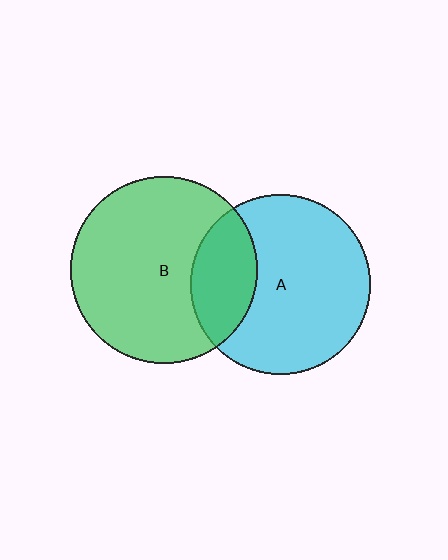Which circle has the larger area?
Circle B (green).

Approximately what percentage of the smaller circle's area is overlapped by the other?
Approximately 25%.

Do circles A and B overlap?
Yes.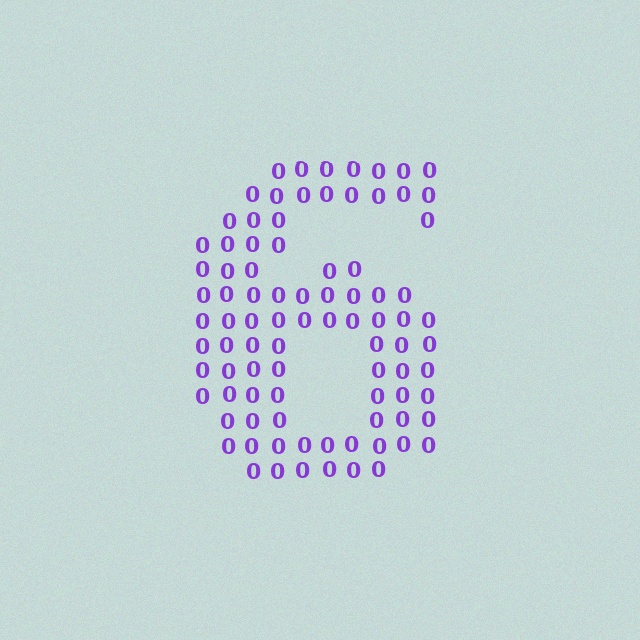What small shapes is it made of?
It is made of small digit 0's.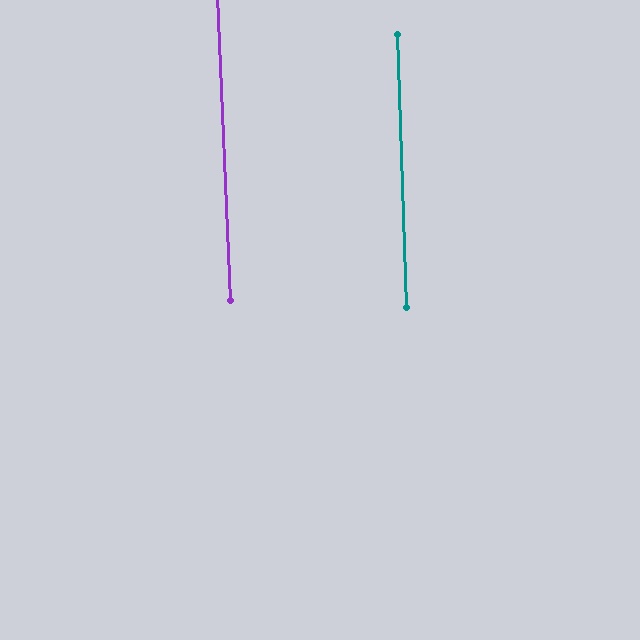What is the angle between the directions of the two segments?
Approximately 0 degrees.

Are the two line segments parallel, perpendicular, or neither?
Parallel — their directions differ by only 0.4°.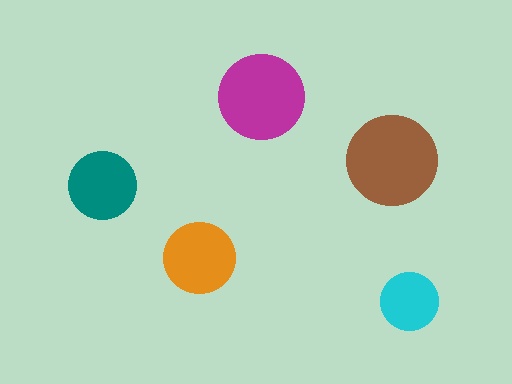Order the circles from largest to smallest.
the brown one, the magenta one, the orange one, the teal one, the cyan one.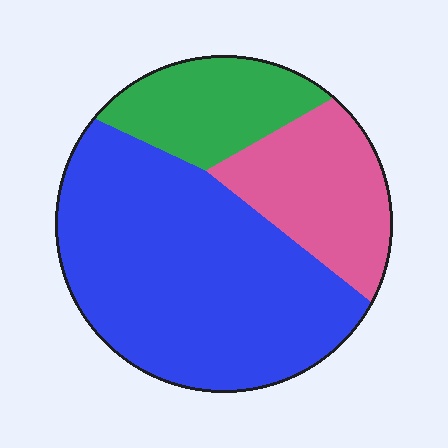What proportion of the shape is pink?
Pink takes up between a sixth and a third of the shape.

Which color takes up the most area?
Blue, at roughly 60%.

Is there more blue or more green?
Blue.